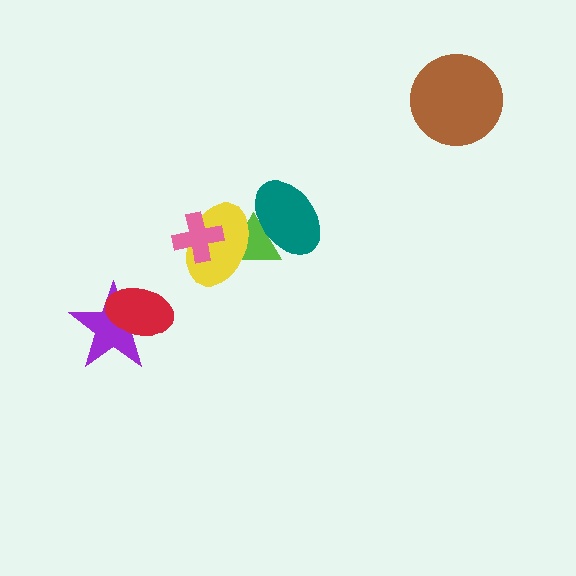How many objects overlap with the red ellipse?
1 object overlaps with the red ellipse.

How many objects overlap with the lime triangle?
2 objects overlap with the lime triangle.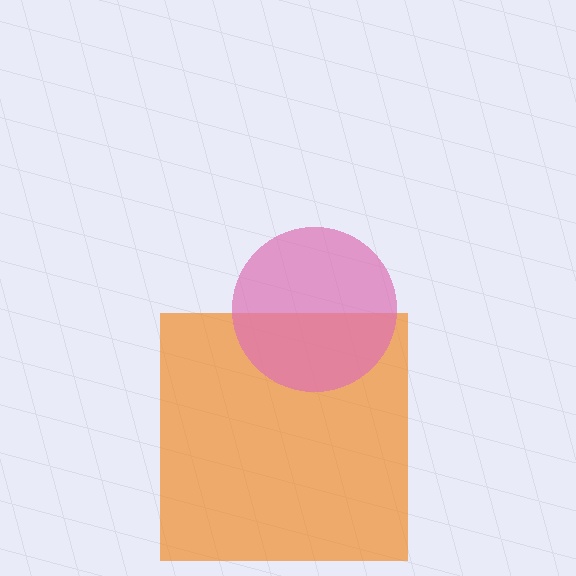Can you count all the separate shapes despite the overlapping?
Yes, there are 2 separate shapes.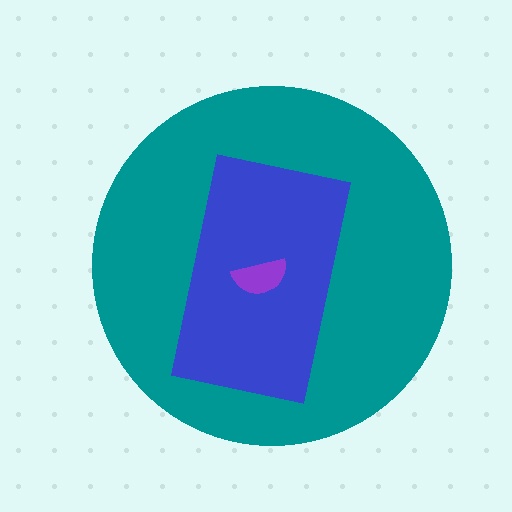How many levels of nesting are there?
3.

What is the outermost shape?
The teal circle.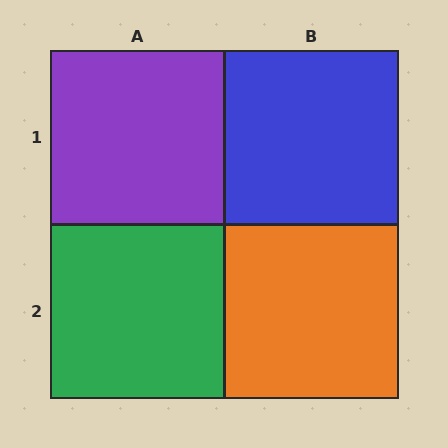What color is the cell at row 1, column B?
Blue.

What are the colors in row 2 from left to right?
Green, orange.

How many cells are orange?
1 cell is orange.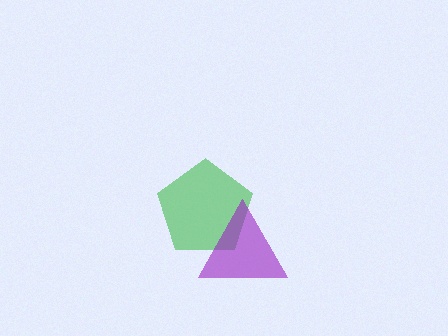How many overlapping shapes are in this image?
There are 2 overlapping shapes in the image.